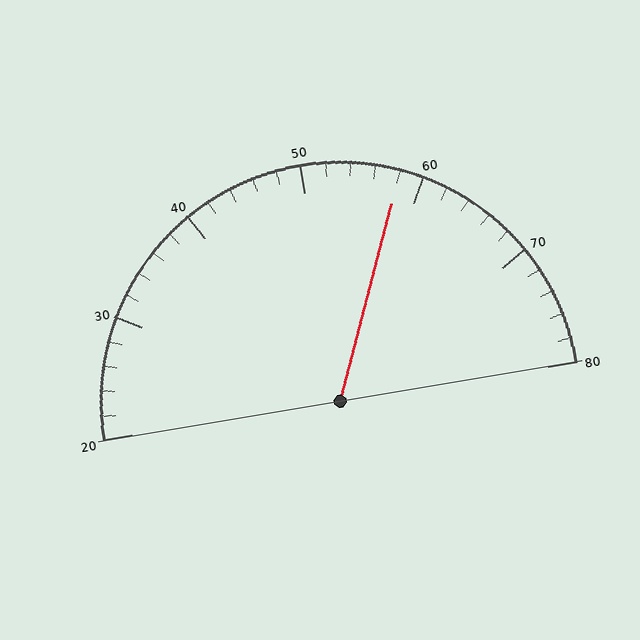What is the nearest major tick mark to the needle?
The nearest major tick mark is 60.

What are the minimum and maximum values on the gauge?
The gauge ranges from 20 to 80.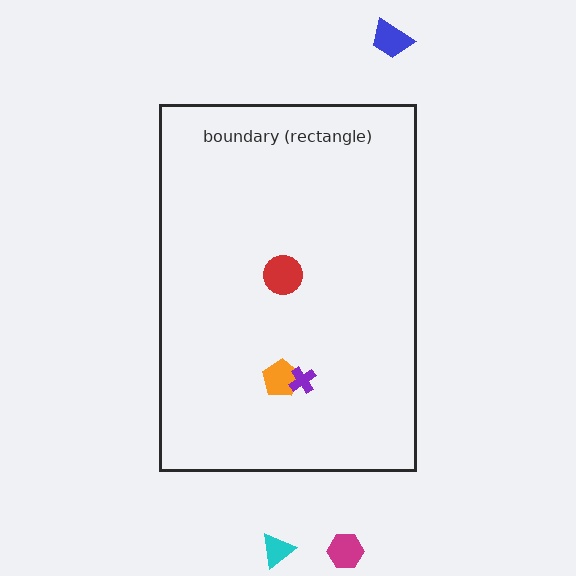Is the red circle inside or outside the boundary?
Inside.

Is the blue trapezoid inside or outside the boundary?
Outside.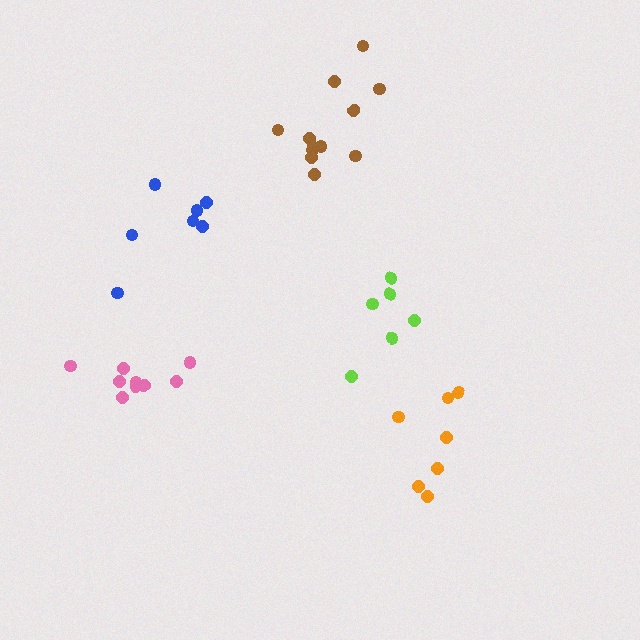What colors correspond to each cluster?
The clusters are colored: pink, brown, lime, blue, orange.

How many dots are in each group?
Group 1: 9 dots, Group 2: 12 dots, Group 3: 6 dots, Group 4: 7 dots, Group 5: 7 dots (41 total).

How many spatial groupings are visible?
There are 5 spatial groupings.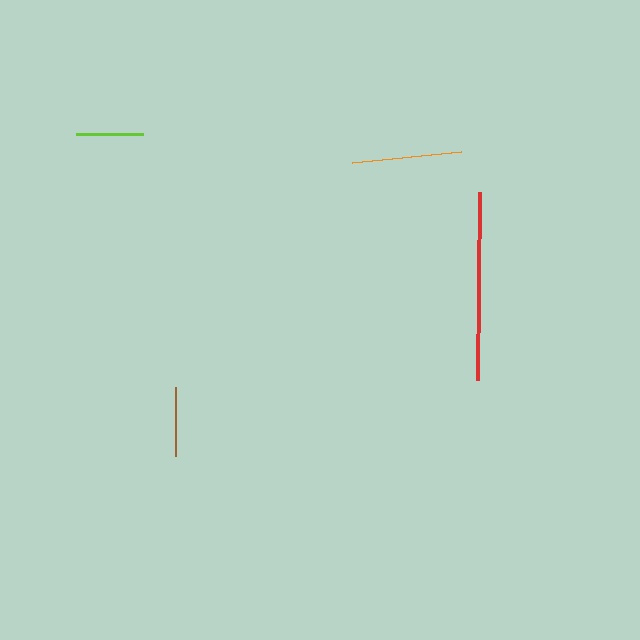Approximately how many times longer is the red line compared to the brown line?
The red line is approximately 2.7 times the length of the brown line.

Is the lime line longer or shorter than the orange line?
The orange line is longer than the lime line.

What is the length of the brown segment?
The brown segment is approximately 69 pixels long.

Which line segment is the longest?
The red line is the longest at approximately 188 pixels.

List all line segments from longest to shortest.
From longest to shortest: red, orange, brown, lime.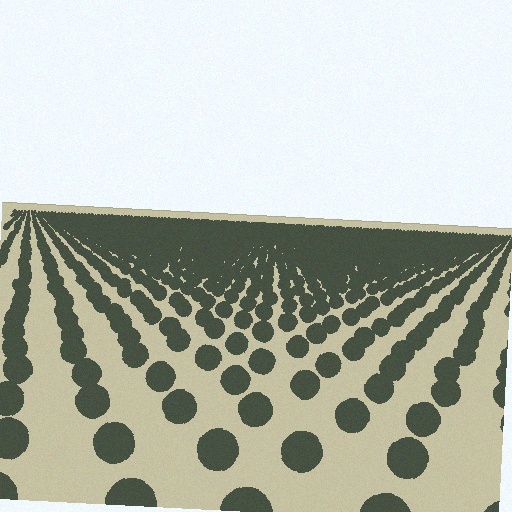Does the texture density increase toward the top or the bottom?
Density increases toward the top.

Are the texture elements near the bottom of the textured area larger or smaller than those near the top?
Larger. Near the bottom, elements are closer to the viewer and appear at a bigger on-screen size.